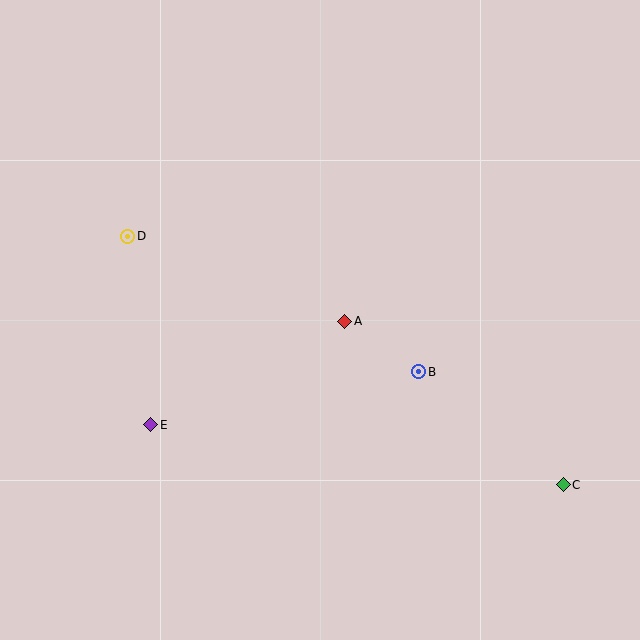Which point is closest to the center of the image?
Point A at (345, 321) is closest to the center.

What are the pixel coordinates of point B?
Point B is at (419, 372).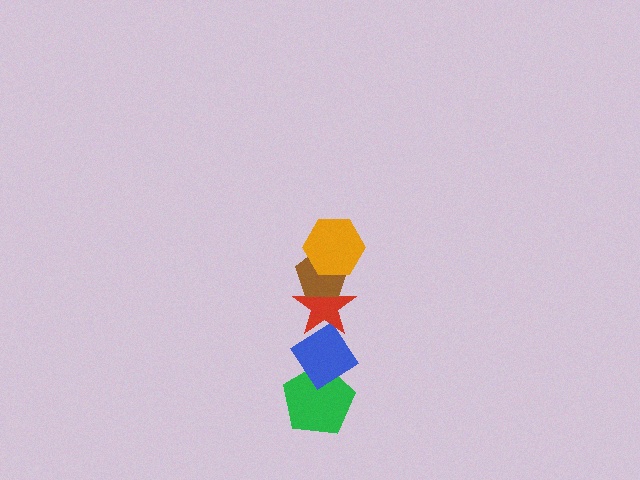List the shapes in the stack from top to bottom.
From top to bottom: the orange hexagon, the brown pentagon, the red star, the blue diamond, the green pentagon.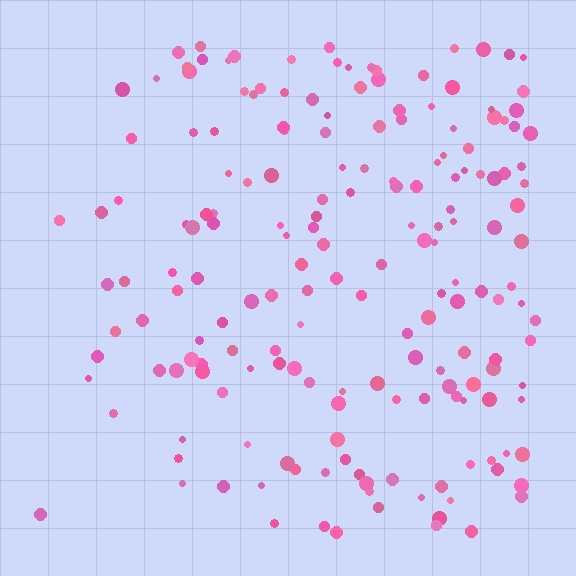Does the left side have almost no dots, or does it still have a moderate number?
Still a moderate number, just noticeably fewer than the right.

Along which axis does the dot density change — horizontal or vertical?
Horizontal.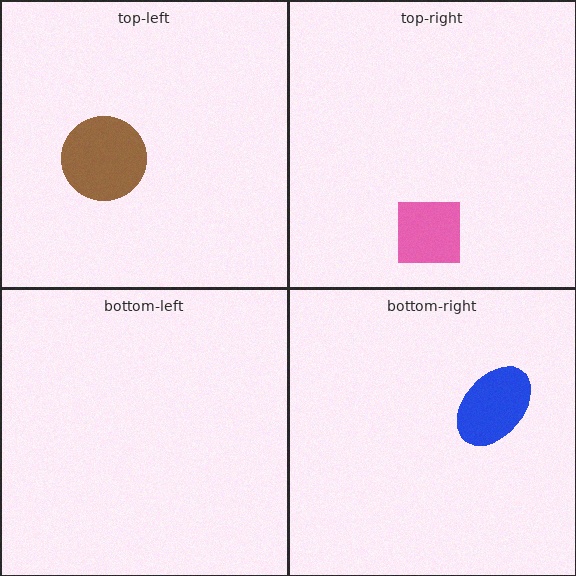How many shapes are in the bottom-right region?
1.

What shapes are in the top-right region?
The pink square.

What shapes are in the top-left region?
The brown circle.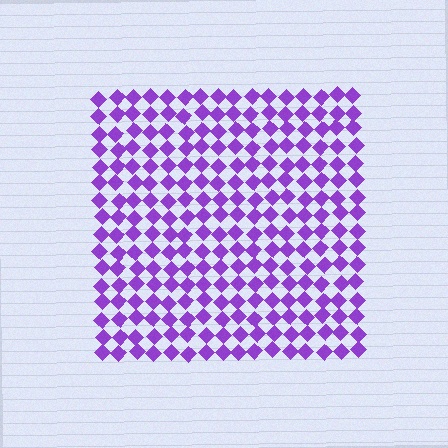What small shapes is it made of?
It is made of small diamonds.